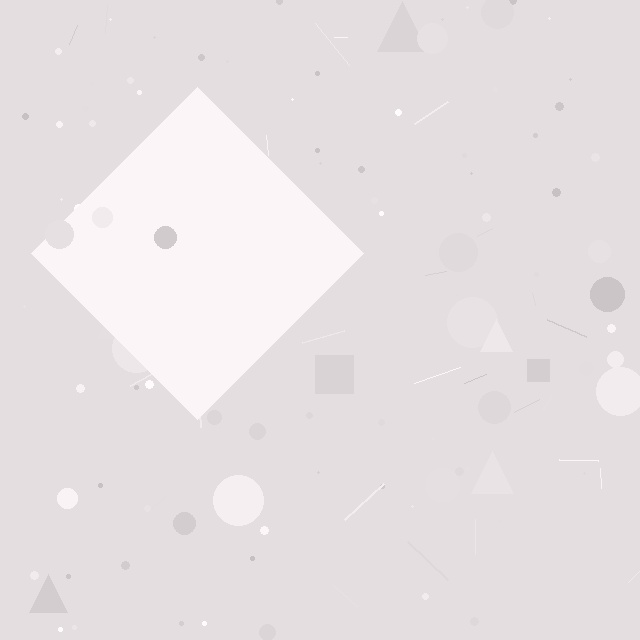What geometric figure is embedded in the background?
A diamond is embedded in the background.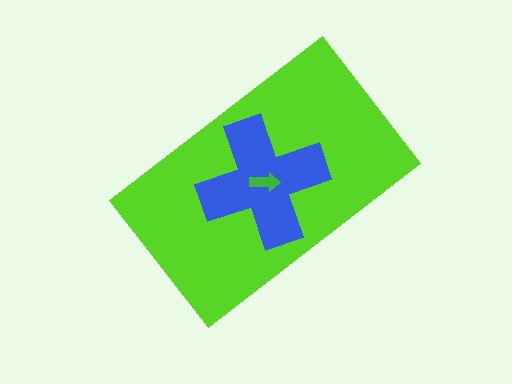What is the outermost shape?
The lime rectangle.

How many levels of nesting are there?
3.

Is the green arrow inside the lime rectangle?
Yes.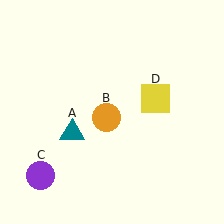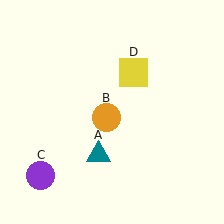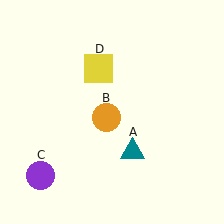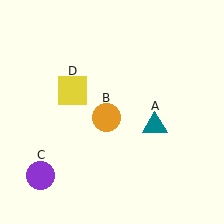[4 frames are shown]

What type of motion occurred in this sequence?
The teal triangle (object A), yellow square (object D) rotated counterclockwise around the center of the scene.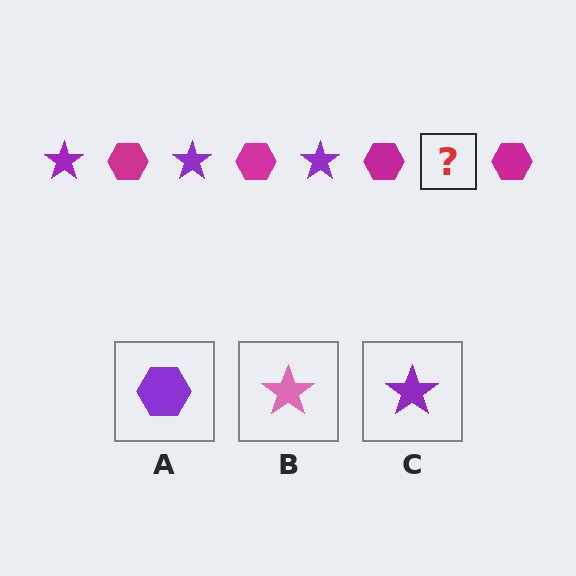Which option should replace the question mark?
Option C.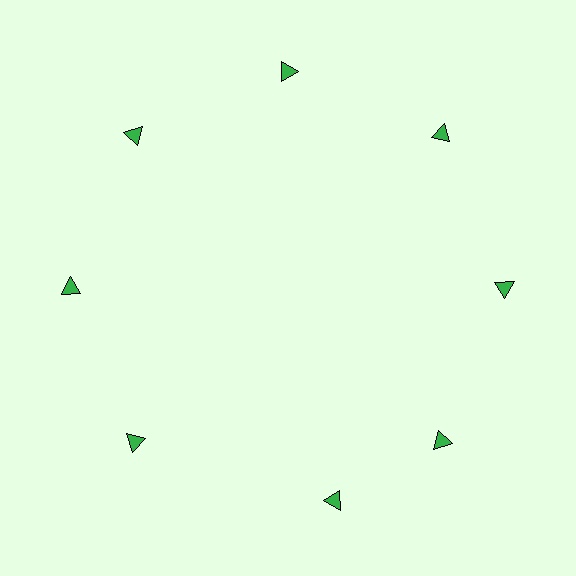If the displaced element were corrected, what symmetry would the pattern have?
It would have 8-fold rotational symmetry — the pattern would map onto itself every 45 degrees.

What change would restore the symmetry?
The symmetry would be restored by rotating it back into even spacing with its neighbors so that all 8 triangles sit at equal angles and equal distance from the center.